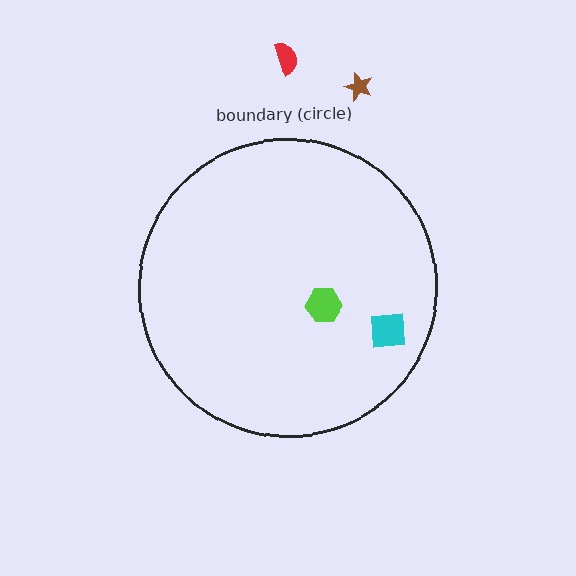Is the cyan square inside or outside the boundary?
Inside.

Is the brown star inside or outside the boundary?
Outside.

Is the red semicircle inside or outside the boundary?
Outside.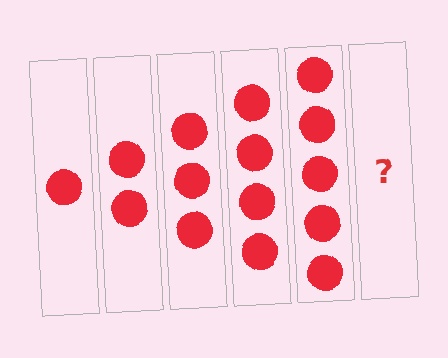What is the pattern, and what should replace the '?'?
The pattern is that each step adds one more circle. The '?' should be 6 circles.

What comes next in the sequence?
The next element should be 6 circles.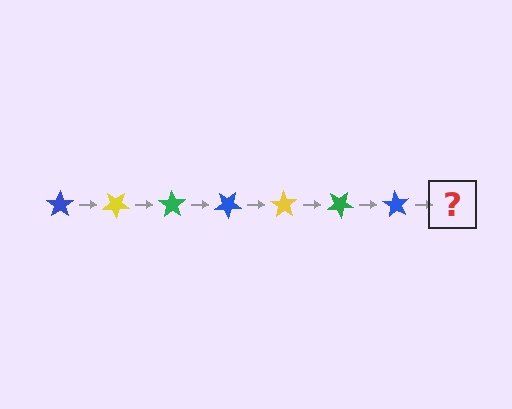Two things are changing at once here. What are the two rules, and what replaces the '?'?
The two rules are that it rotates 35 degrees each step and the color cycles through blue, yellow, and green. The '?' should be a yellow star, rotated 245 degrees from the start.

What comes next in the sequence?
The next element should be a yellow star, rotated 245 degrees from the start.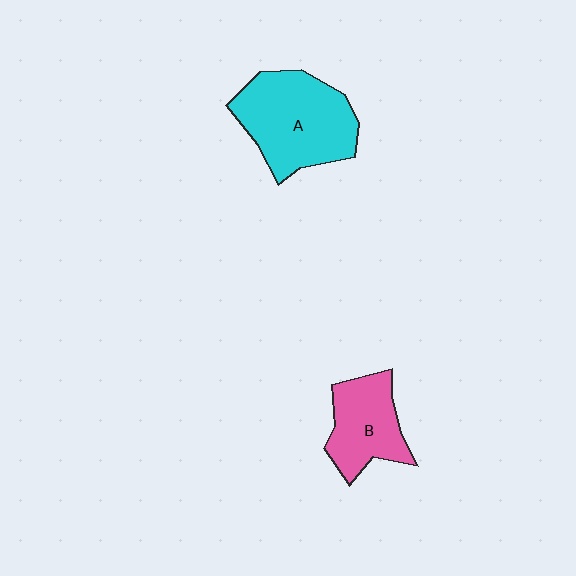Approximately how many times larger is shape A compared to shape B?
Approximately 1.6 times.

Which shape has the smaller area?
Shape B (pink).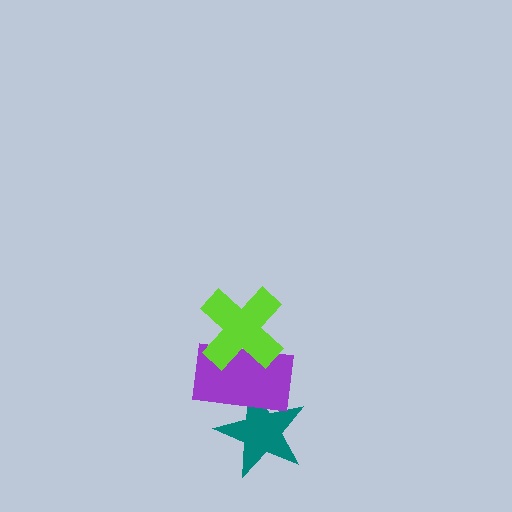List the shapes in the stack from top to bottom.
From top to bottom: the lime cross, the purple rectangle, the teal star.